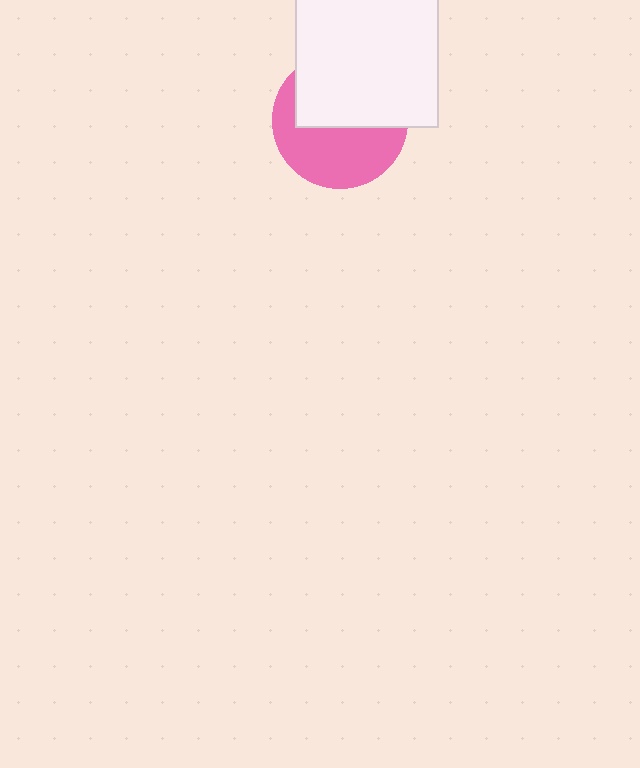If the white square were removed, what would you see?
You would see the complete pink circle.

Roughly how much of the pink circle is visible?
About half of it is visible (roughly 50%).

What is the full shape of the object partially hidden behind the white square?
The partially hidden object is a pink circle.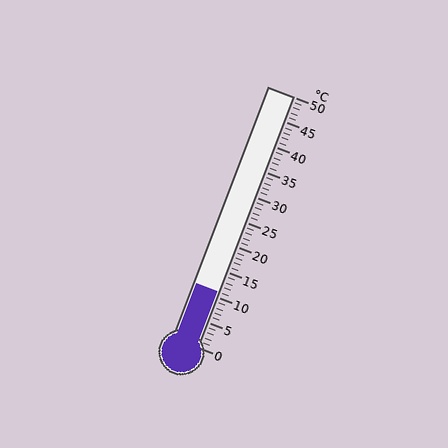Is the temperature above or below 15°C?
The temperature is below 15°C.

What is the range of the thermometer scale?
The thermometer scale ranges from 0°C to 50°C.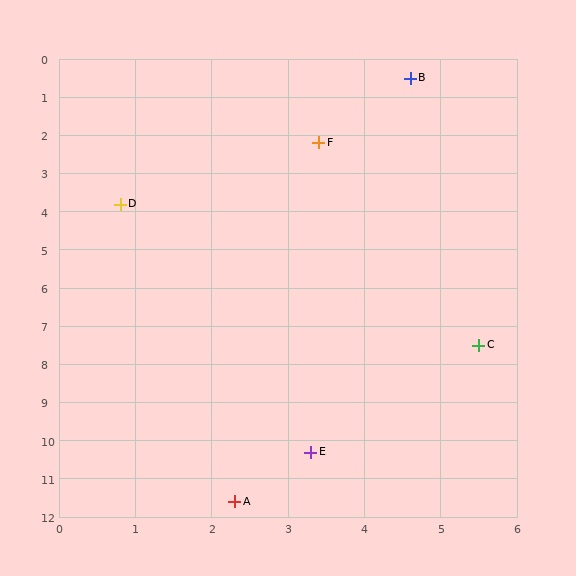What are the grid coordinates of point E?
Point E is at approximately (3.3, 10.3).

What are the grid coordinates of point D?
Point D is at approximately (0.8, 3.8).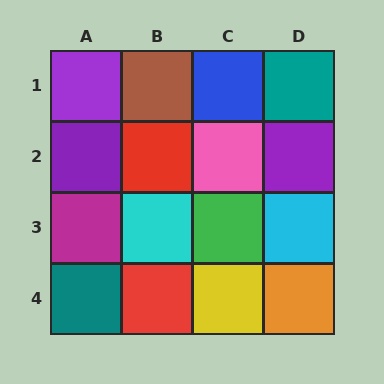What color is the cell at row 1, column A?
Purple.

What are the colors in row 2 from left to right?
Purple, red, pink, purple.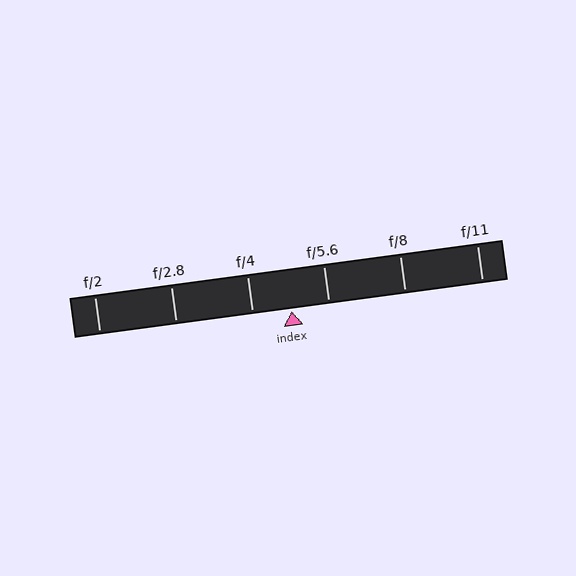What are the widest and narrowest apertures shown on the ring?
The widest aperture shown is f/2 and the narrowest is f/11.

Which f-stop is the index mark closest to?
The index mark is closest to f/5.6.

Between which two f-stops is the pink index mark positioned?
The index mark is between f/4 and f/5.6.